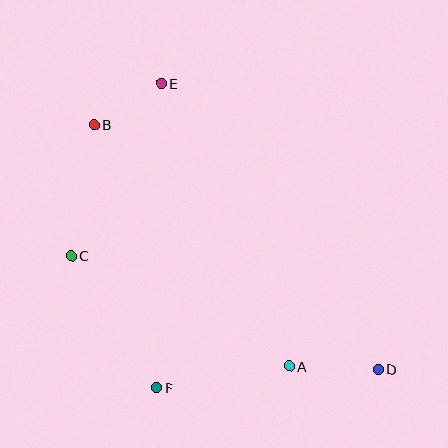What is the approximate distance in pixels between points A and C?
The distance between A and C is approximately 244 pixels.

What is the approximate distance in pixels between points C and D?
The distance between C and D is approximately 327 pixels.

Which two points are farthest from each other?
Points B and D are farthest from each other.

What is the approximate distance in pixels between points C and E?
The distance between C and E is approximately 194 pixels.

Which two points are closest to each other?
Points B and E are closest to each other.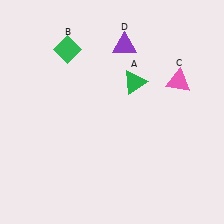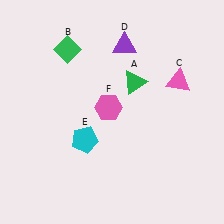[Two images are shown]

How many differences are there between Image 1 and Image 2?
There are 2 differences between the two images.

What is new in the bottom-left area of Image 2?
A cyan pentagon (E) was added in the bottom-left area of Image 2.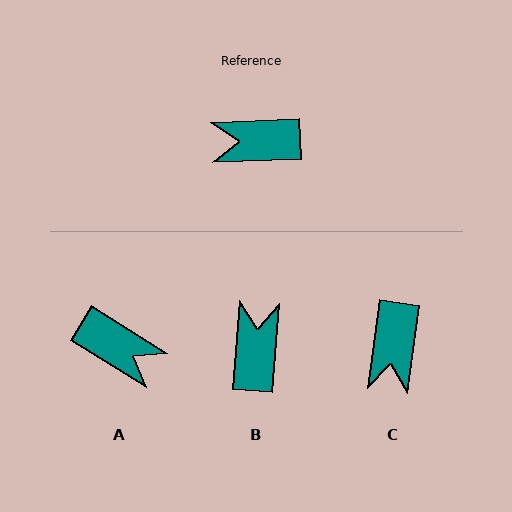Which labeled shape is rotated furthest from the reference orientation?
A, about 146 degrees away.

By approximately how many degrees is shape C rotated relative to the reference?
Approximately 80 degrees counter-clockwise.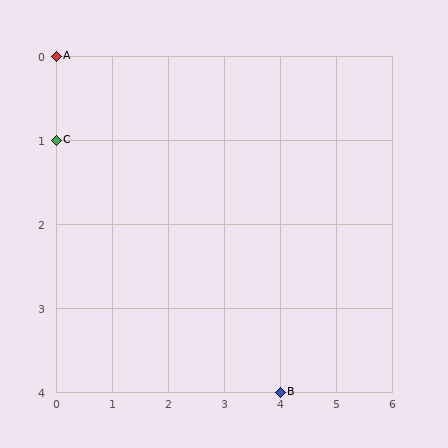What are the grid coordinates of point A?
Point A is at grid coordinates (0, 0).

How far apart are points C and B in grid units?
Points C and B are 4 columns and 3 rows apart (about 5.0 grid units diagonally).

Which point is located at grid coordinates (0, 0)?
Point A is at (0, 0).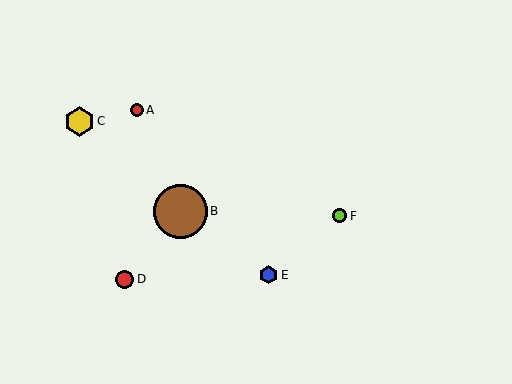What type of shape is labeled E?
Shape E is a blue hexagon.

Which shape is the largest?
The brown circle (labeled B) is the largest.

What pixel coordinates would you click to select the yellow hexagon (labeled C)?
Click at (80, 121) to select the yellow hexagon C.